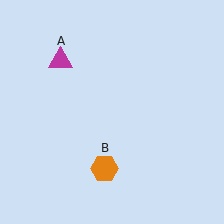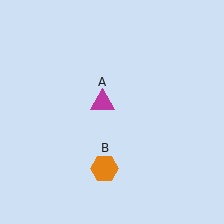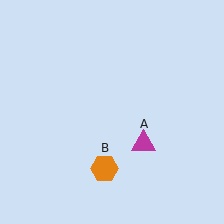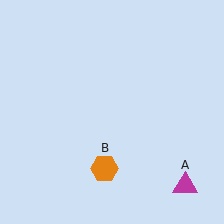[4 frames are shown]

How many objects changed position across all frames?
1 object changed position: magenta triangle (object A).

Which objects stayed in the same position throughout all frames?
Orange hexagon (object B) remained stationary.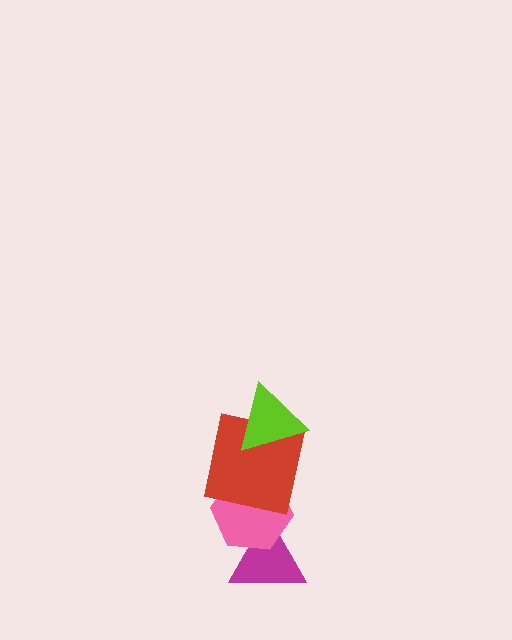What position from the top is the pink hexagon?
The pink hexagon is 3rd from the top.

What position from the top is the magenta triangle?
The magenta triangle is 4th from the top.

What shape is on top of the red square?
The lime triangle is on top of the red square.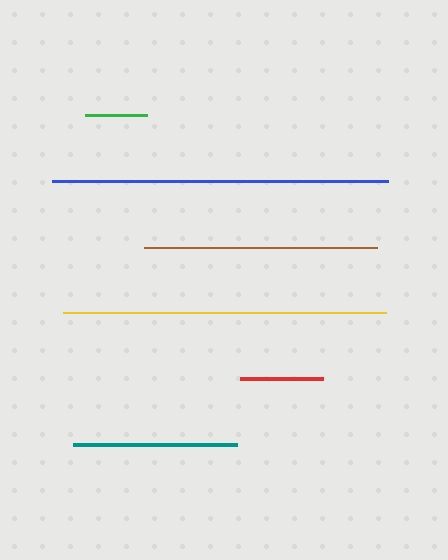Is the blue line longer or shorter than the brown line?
The blue line is longer than the brown line.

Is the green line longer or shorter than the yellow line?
The yellow line is longer than the green line.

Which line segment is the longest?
The blue line is the longest at approximately 336 pixels.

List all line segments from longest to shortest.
From longest to shortest: blue, yellow, brown, teal, red, green.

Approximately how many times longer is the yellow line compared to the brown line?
The yellow line is approximately 1.4 times the length of the brown line.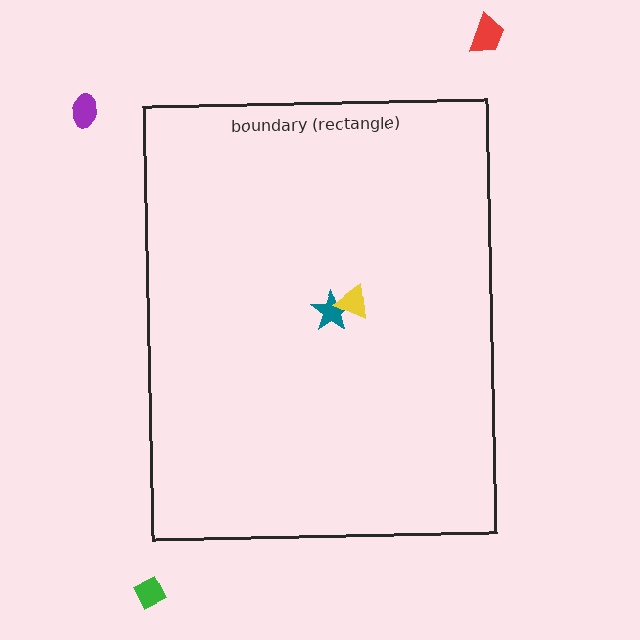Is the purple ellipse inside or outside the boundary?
Outside.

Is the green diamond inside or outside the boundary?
Outside.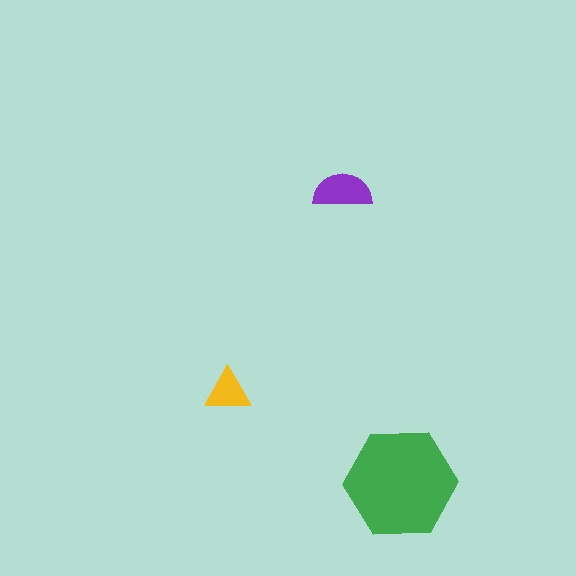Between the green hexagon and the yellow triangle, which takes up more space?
The green hexagon.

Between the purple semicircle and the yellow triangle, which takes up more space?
The purple semicircle.